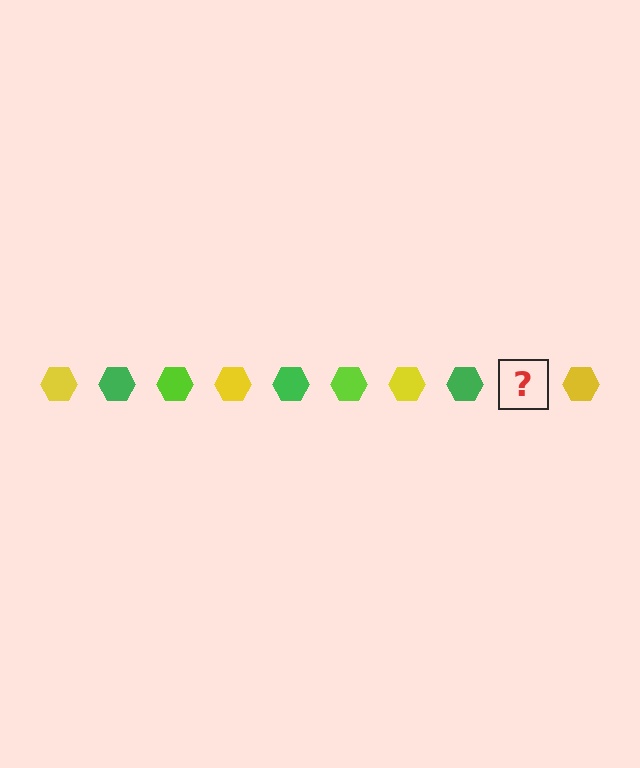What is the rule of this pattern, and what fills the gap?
The rule is that the pattern cycles through yellow, green, lime hexagons. The gap should be filled with a lime hexagon.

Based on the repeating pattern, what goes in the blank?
The blank should be a lime hexagon.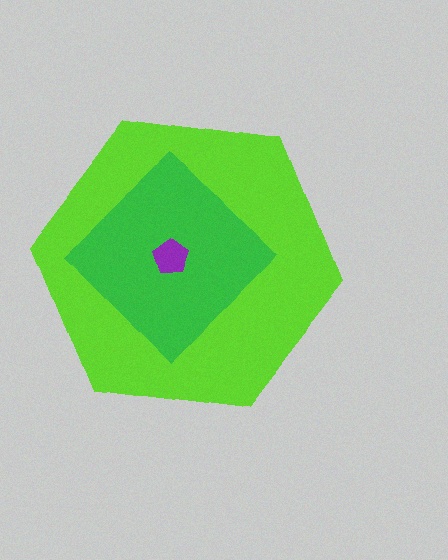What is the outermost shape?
The lime hexagon.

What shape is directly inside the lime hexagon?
The green diamond.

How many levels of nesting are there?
3.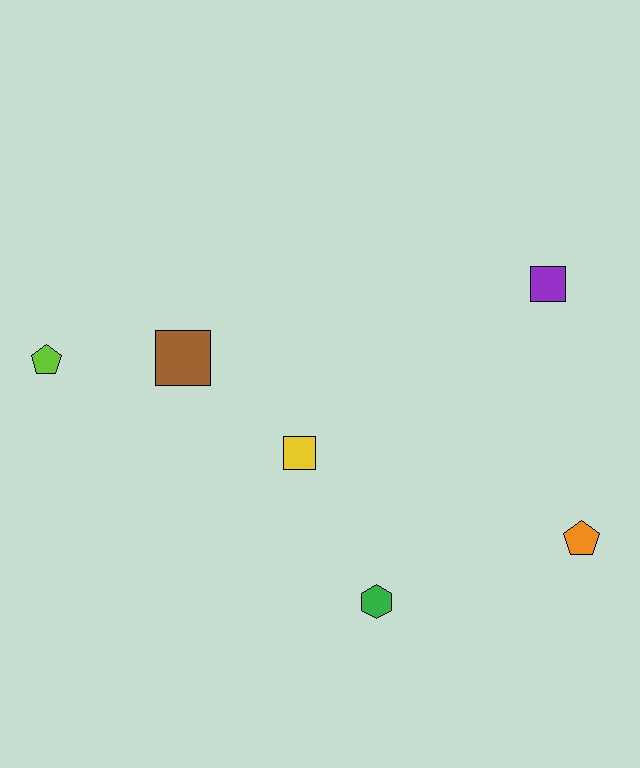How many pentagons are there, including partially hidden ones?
There are 2 pentagons.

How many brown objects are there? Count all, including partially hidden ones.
There is 1 brown object.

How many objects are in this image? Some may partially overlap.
There are 6 objects.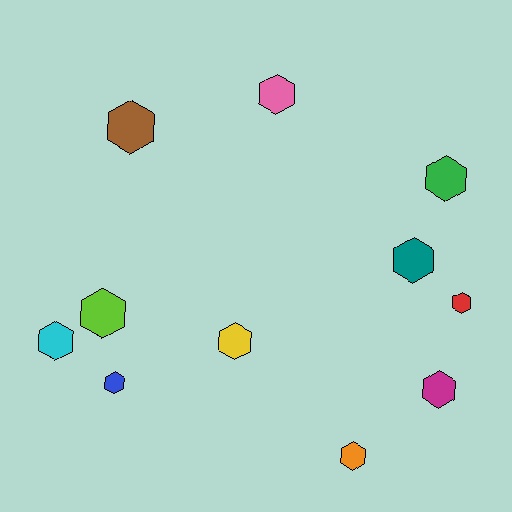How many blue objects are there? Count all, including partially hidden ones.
There is 1 blue object.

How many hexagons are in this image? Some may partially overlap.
There are 11 hexagons.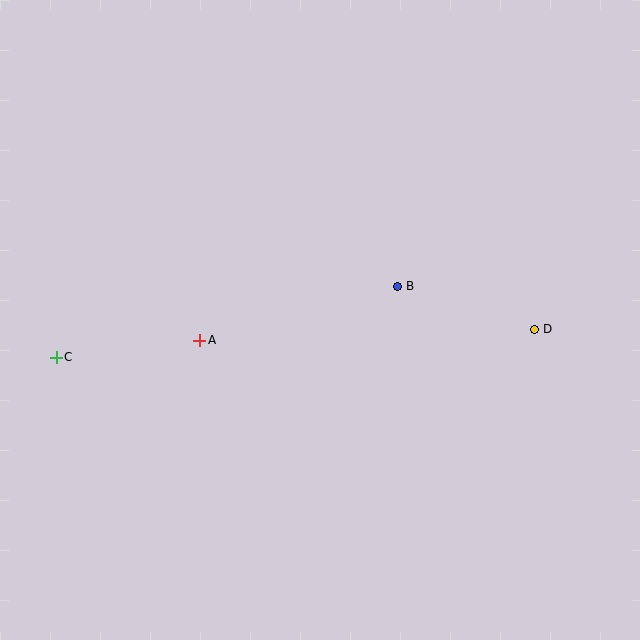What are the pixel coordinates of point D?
Point D is at (535, 329).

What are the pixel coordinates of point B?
Point B is at (398, 286).